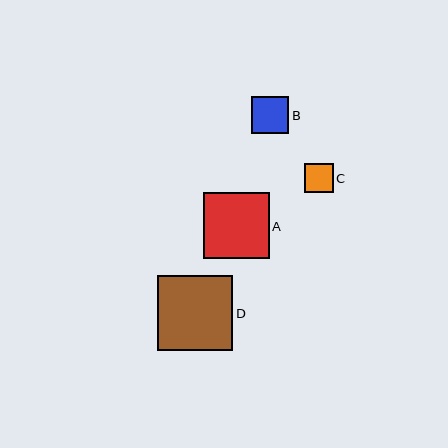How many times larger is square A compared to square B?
Square A is approximately 1.8 times the size of square B.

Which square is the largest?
Square D is the largest with a size of approximately 75 pixels.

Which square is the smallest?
Square C is the smallest with a size of approximately 29 pixels.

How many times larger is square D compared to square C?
Square D is approximately 2.6 times the size of square C.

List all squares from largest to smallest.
From largest to smallest: D, A, B, C.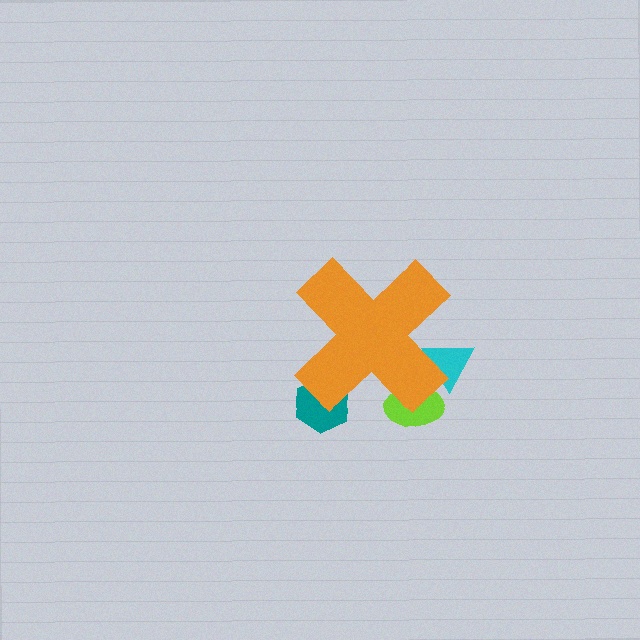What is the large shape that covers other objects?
An orange cross.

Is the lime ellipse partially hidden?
Yes, the lime ellipse is partially hidden behind the orange cross.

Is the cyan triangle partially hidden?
Yes, the cyan triangle is partially hidden behind the orange cross.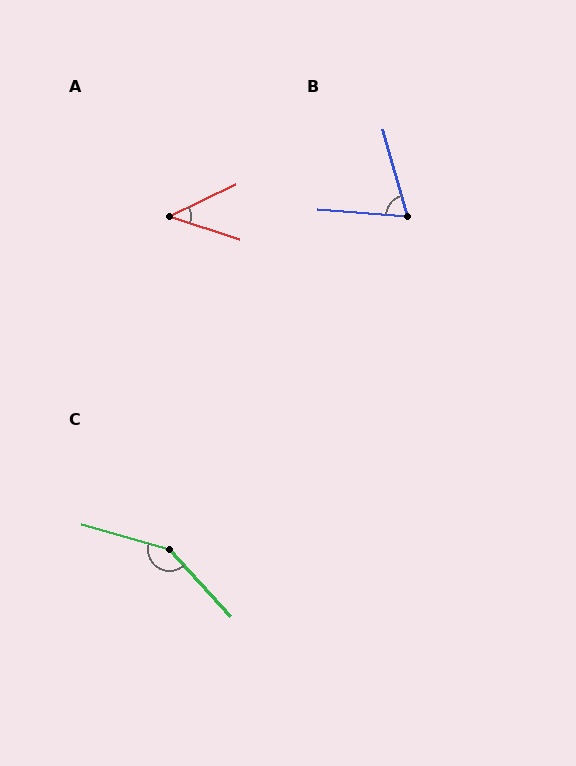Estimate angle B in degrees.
Approximately 70 degrees.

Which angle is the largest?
C, at approximately 149 degrees.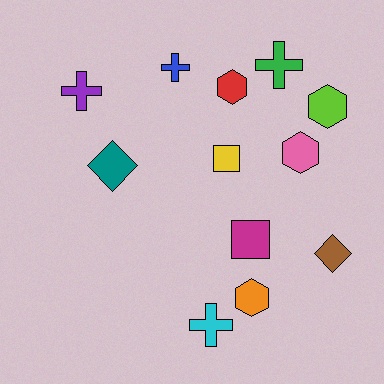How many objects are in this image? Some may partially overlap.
There are 12 objects.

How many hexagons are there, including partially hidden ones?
There are 4 hexagons.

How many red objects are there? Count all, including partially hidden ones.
There is 1 red object.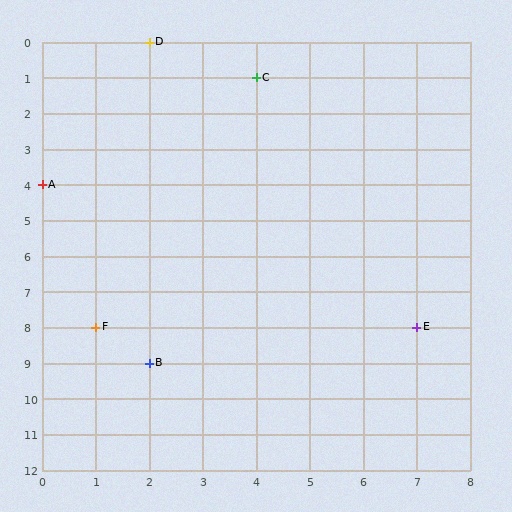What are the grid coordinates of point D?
Point D is at grid coordinates (2, 0).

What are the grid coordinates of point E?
Point E is at grid coordinates (7, 8).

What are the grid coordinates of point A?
Point A is at grid coordinates (0, 4).